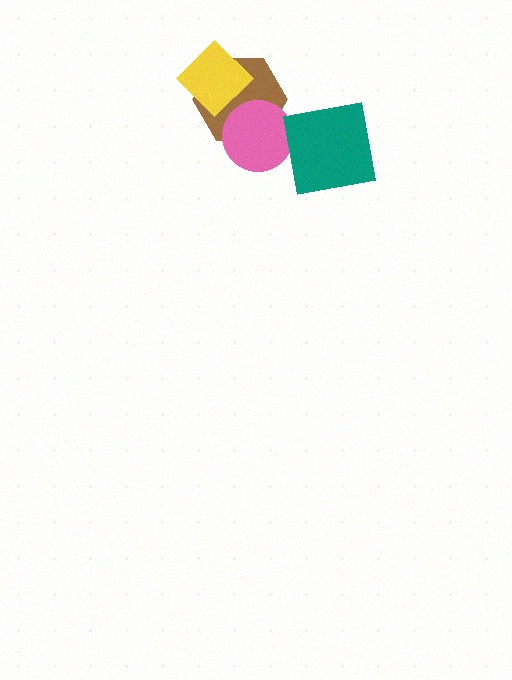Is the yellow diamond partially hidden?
No, no other shape covers it.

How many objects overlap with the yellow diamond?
1 object overlaps with the yellow diamond.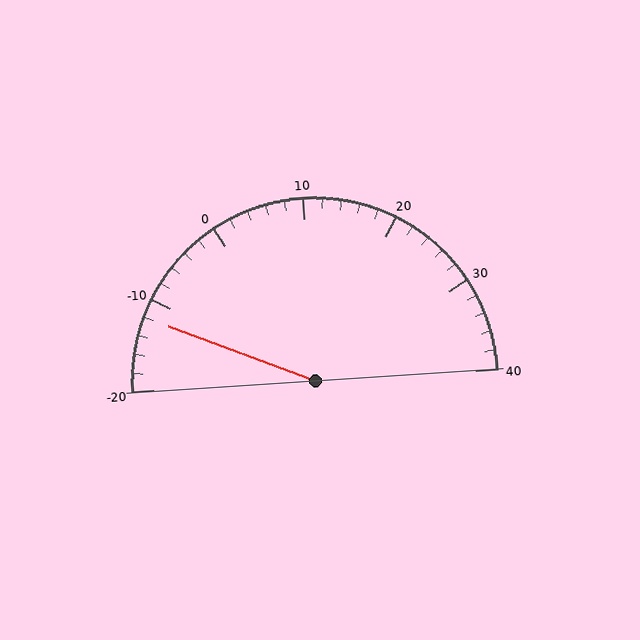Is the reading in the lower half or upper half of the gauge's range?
The reading is in the lower half of the range (-20 to 40).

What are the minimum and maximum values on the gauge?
The gauge ranges from -20 to 40.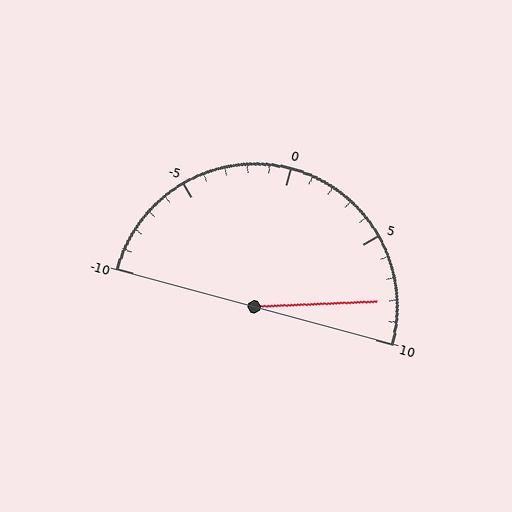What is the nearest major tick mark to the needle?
The nearest major tick mark is 10.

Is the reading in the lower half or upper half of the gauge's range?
The reading is in the upper half of the range (-10 to 10).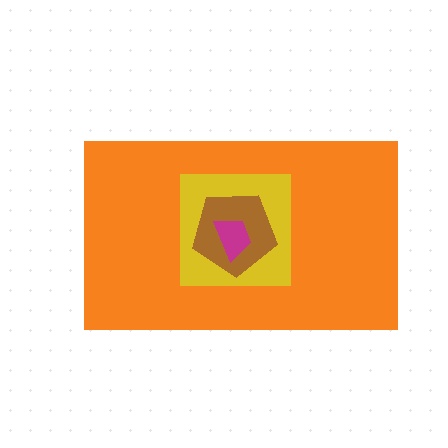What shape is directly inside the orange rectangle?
The yellow square.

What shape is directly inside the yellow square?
The brown pentagon.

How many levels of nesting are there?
4.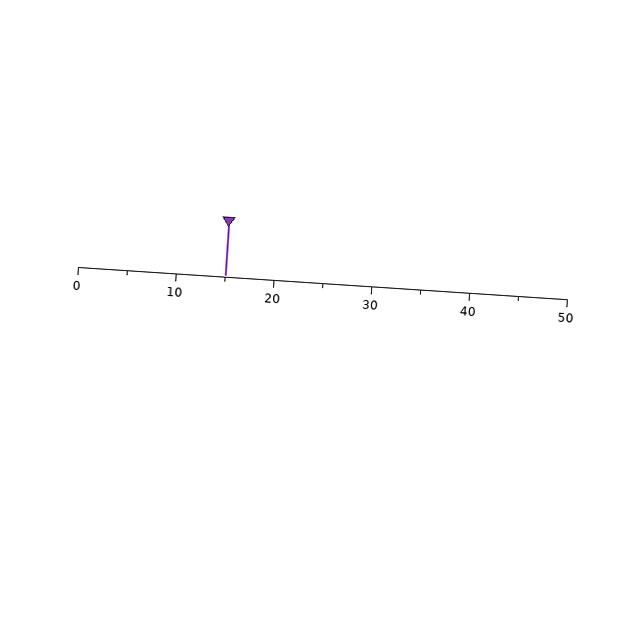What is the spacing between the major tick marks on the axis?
The major ticks are spaced 10 apart.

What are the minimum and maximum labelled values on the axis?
The axis runs from 0 to 50.